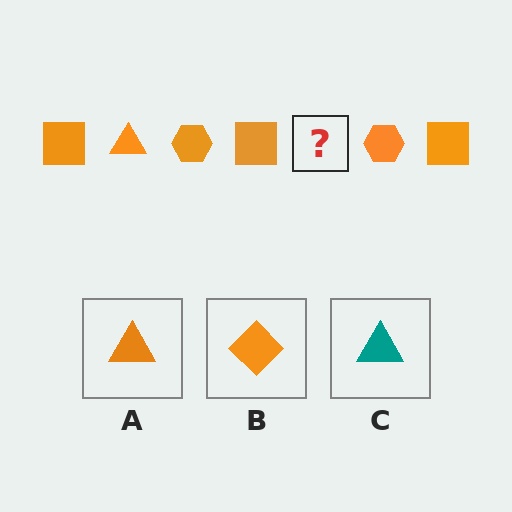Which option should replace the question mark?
Option A.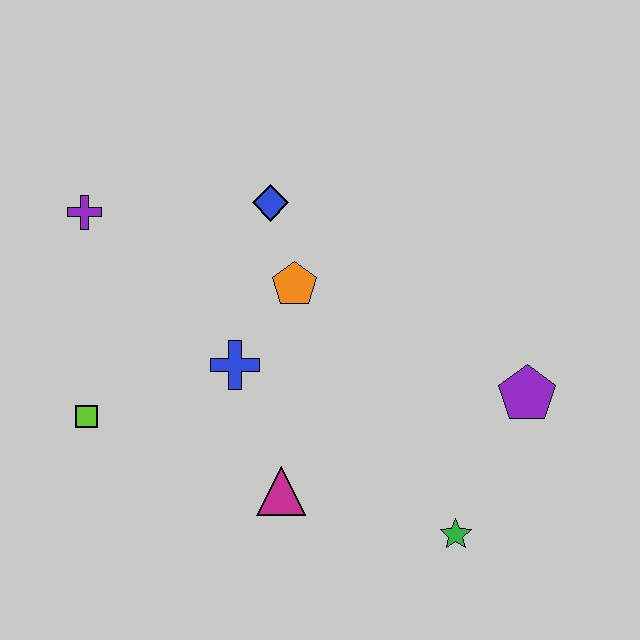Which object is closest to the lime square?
The blue cross is closest to the lime square.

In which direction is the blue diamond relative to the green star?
The blue diamond is above the green star.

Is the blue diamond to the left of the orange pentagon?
Yes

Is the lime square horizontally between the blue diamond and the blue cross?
No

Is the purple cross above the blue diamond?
No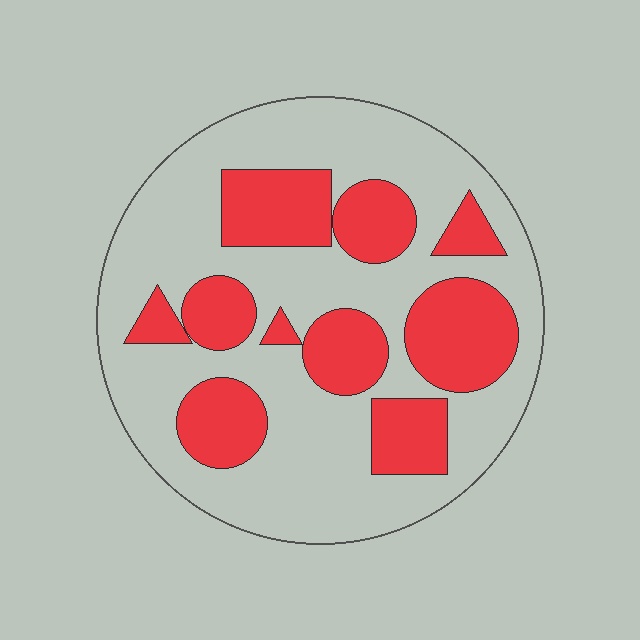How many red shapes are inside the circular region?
10.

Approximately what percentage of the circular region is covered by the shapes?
Approximately 35%.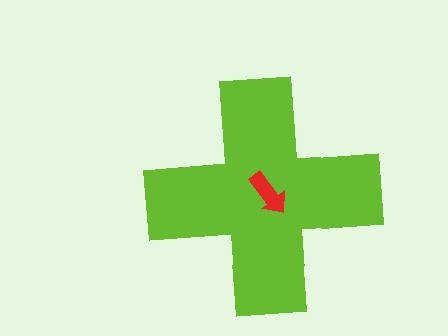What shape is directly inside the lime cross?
The red arrow.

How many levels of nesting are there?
2.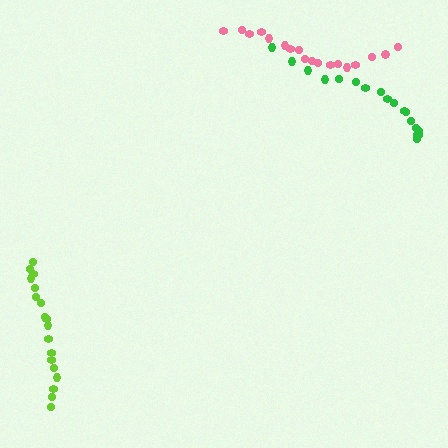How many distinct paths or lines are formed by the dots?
There are 3 distinct paths.